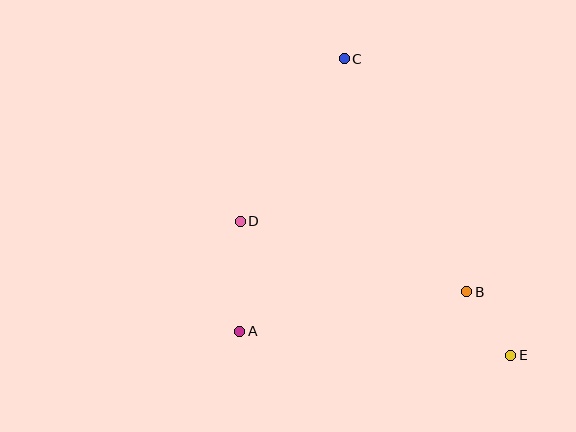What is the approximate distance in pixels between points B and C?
The distance between B and C is approximately 263 pixels.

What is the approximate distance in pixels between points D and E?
The distance between D and E is approximately 302 pixels.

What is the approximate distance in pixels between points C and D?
The distance between C and D is approximately 193 pixels.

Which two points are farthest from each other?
Points C and E are farthest from each other.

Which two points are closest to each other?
Points B and E are closest to each other.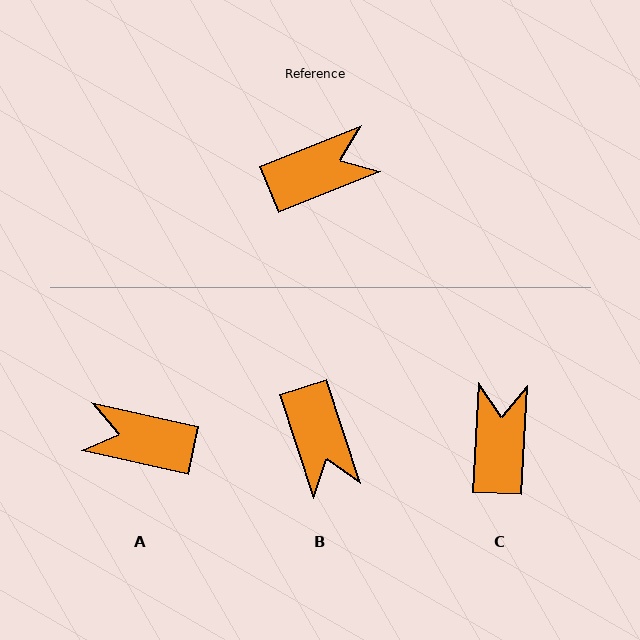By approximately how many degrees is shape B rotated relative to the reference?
Approximately 94 degrees clockwise.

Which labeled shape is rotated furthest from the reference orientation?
A, about 145 degrees away.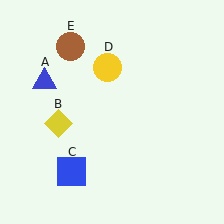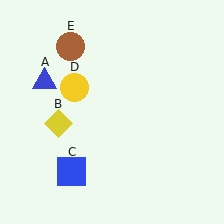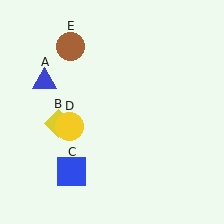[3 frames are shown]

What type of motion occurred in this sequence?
The yellow circle (object D) rotated counterclockwise around the center of the scene.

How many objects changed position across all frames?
1 object changed position: yellow circle (object D).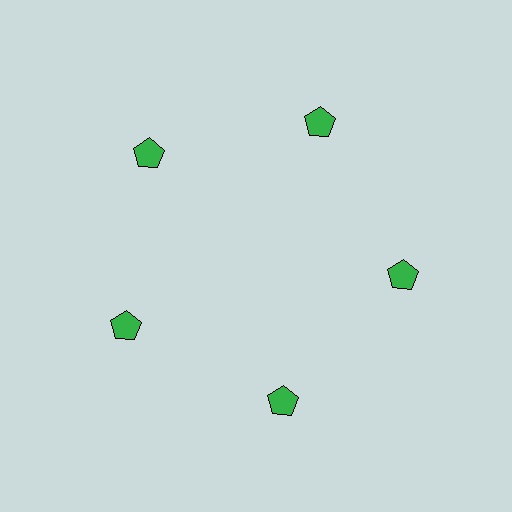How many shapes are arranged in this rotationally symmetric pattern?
There are 5 shapes, arranged in 5 groups of 1.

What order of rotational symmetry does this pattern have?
This pattern has 5-fold rotational symmetry.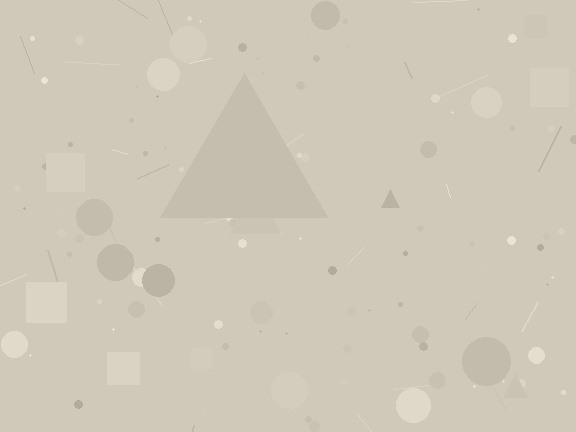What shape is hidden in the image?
A triangle is hidden in the image.